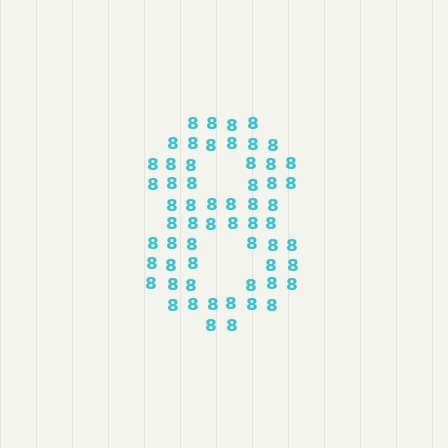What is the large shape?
The large shape is the digit 8.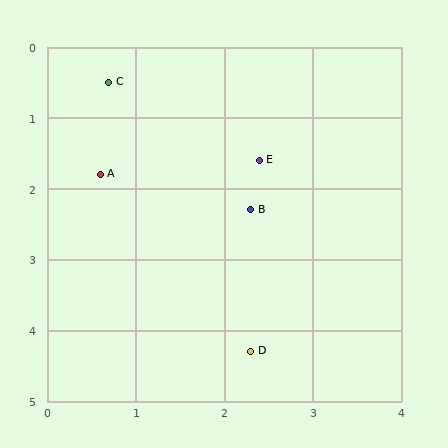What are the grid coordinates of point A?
Point A is at approximately (0.6, 1.8).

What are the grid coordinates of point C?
Point C is at approximately (0.7, 0.5).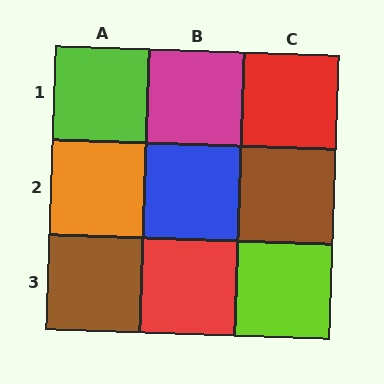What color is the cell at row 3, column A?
Brown.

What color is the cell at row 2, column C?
Brown.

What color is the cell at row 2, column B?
Blue.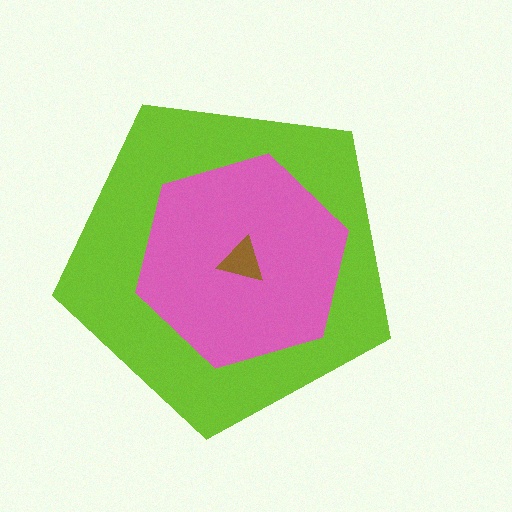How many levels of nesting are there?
3.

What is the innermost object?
The brown triangle.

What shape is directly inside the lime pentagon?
The pink hexagon.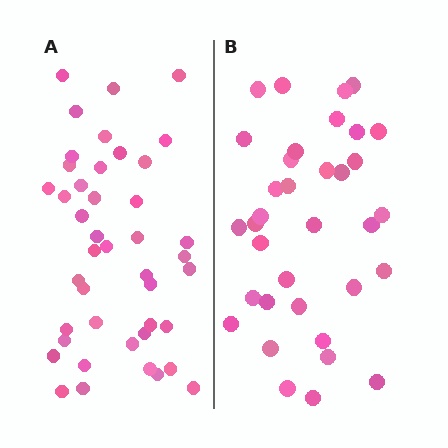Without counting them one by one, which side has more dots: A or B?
Region A (the left region) has more dots.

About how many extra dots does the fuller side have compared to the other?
Region A has roughly 8 or so more dots than region B.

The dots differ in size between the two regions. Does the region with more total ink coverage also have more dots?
No. Region B has more total ink coverage because its dots are larger, but region A actually contains more individual dots. Total area can be misleading — the number of items is what matters here.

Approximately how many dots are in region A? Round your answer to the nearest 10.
About 40 dots. (The exact count is 43, which rounds to 40.)